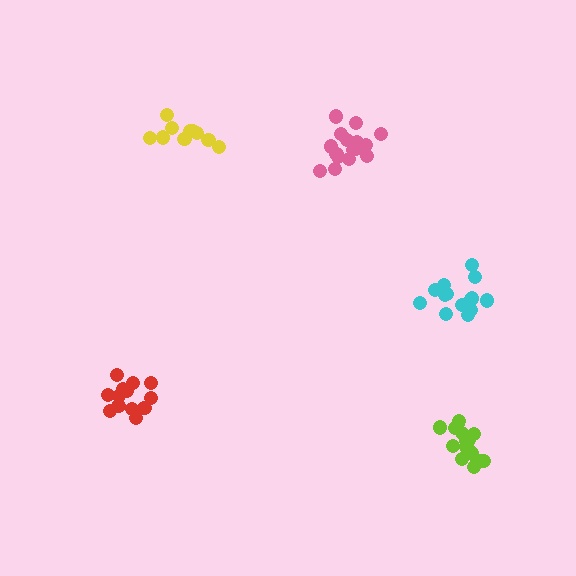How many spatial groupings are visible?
There are 5 spatial groupings.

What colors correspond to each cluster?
The clusters are colored: pink, lime, cyan, yellow, red.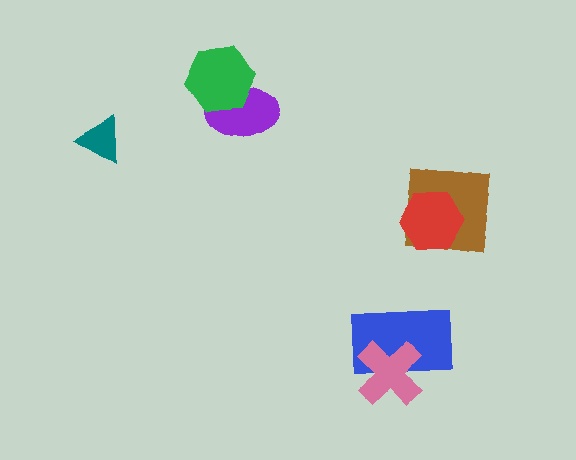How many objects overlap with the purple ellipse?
1 object overlaps with the purple ellipse.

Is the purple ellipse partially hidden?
Yes, it is partially covered by another shape.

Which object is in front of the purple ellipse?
The green hexagon is in front of the purple ellipse.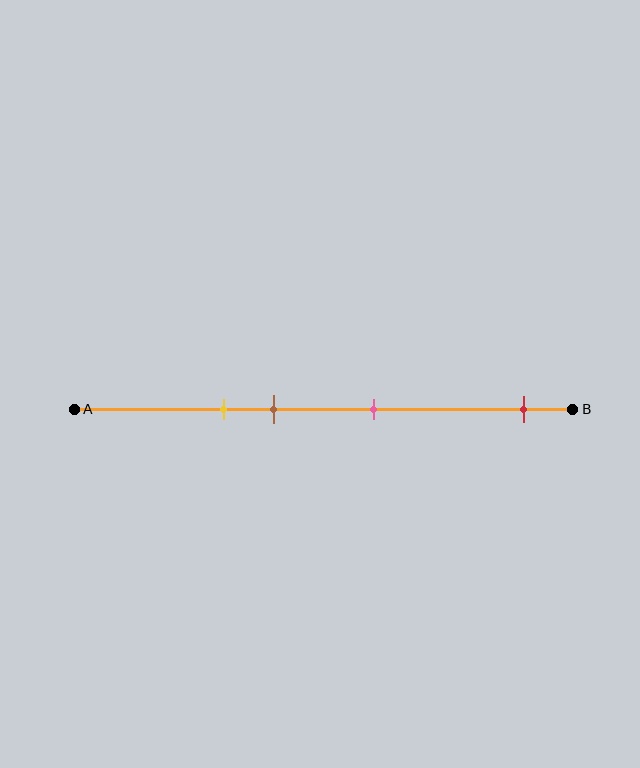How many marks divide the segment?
There are 4 marks dividing the segment.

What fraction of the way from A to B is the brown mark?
The brown mark is approximately 40% (0.4) of the way from A to B.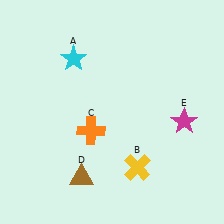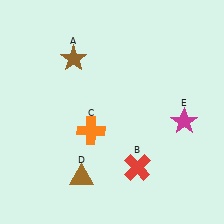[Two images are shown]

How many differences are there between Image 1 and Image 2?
There are 2 differences between the two images.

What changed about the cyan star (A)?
In Image 1, A is cyan. In Image 2, it changed to brown.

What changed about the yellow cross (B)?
In Image 1, B is yellow. In Image 2, it changed to red.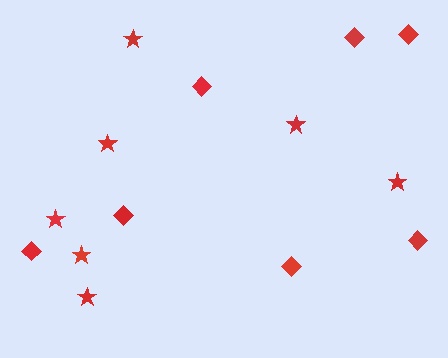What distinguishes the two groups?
There are 2 groups: one group of stars (7) and one group of diamonds (7).